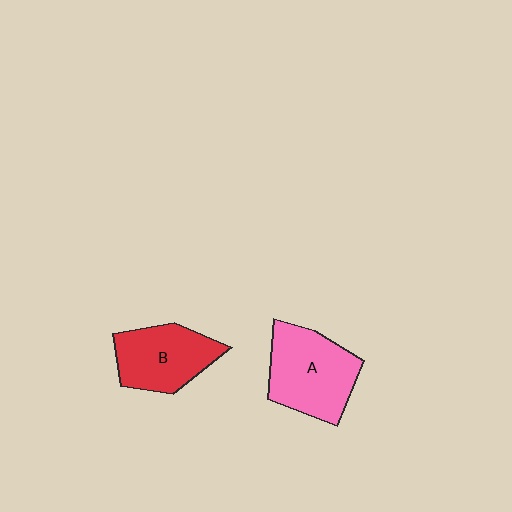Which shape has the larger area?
Shape A (pink).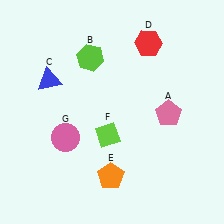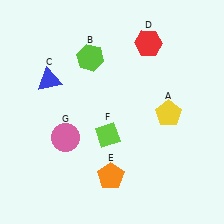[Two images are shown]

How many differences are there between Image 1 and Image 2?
There is 1 difference between the two images.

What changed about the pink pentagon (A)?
In Image 1, A is pink. In Image 2, it changed to yellow.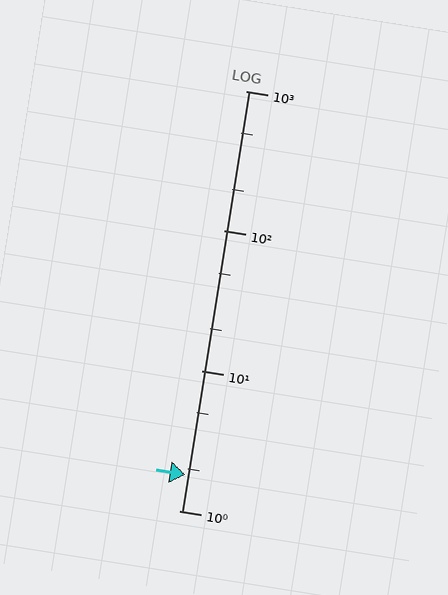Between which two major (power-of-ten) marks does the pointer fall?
The pointer is between 1 and 10.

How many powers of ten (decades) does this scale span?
The scale spans 3 decades, from 1 to 1000.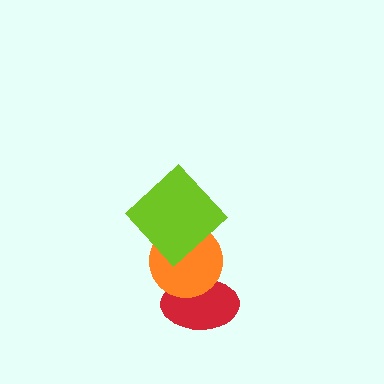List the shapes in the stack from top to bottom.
From top to bottom: the lime diamond, the orange circle, the red ellipse.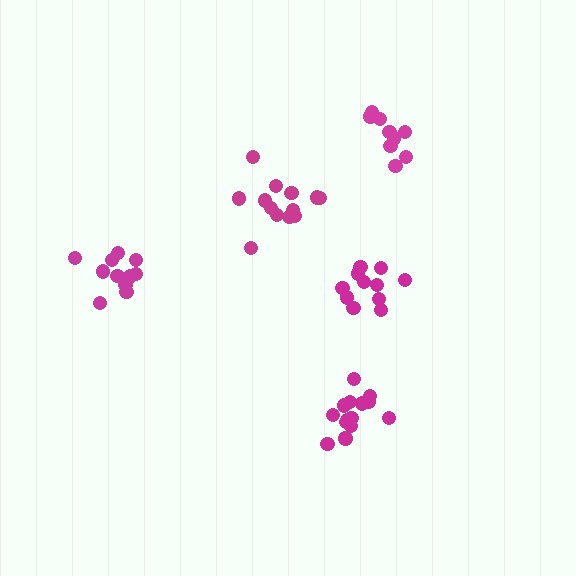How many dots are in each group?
Group 1: 11 dots, Group 2: 11 dots, Group 3: 10 dots, Group 4: 13 dots, Group 5: 14 dots (59 total).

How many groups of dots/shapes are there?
There are 5 groups.